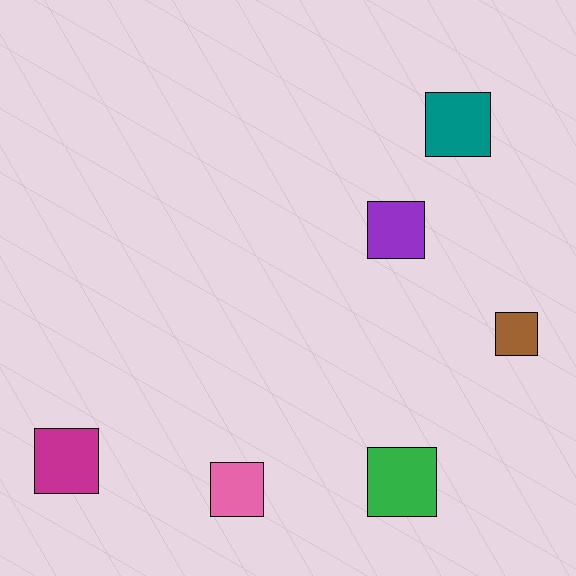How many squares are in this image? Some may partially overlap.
There are 6 squares.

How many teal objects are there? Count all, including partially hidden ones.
There is 1 teal object.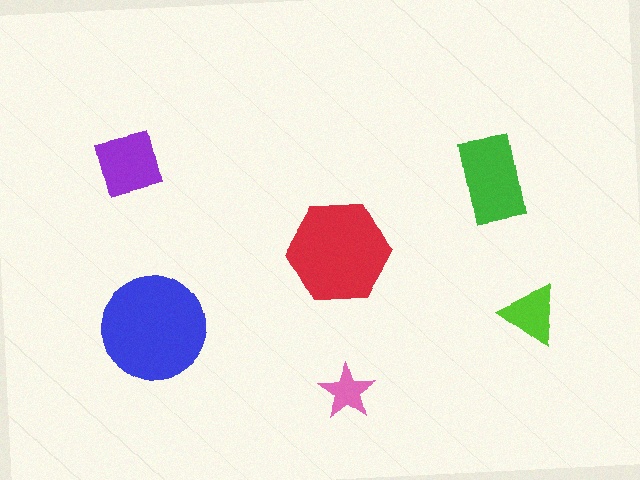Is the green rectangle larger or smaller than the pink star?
Larger.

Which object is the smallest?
The pink star.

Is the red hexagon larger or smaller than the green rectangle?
Larger.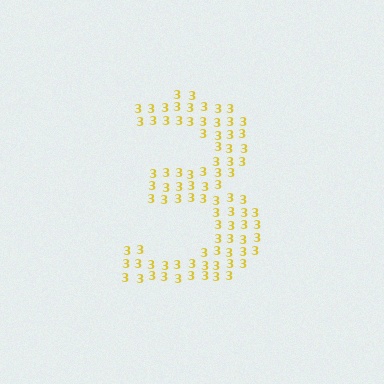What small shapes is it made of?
It is made of small digit 3's.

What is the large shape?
The large shape is the digit 3.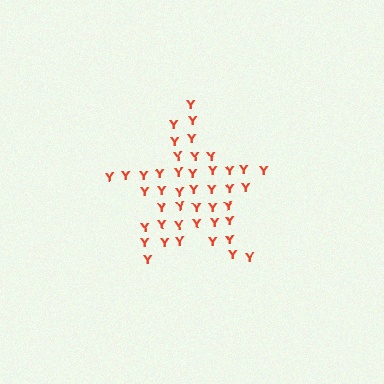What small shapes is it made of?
It is made of small letter Y's.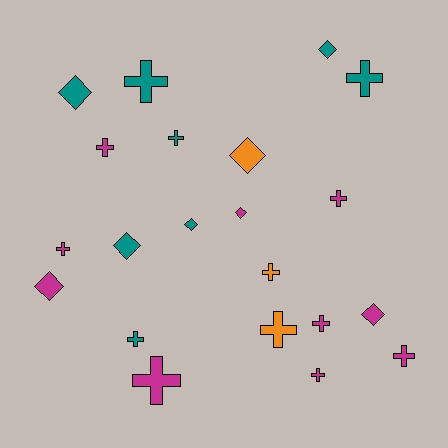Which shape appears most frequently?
Cross, with 13 objects.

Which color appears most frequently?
Magenta, with 10 objects.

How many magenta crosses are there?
There are 7 magenta crosses.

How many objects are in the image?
There are 21 objects.